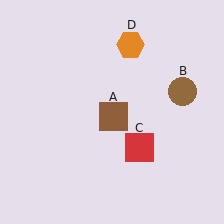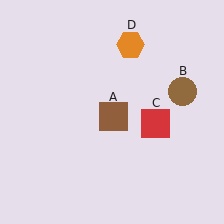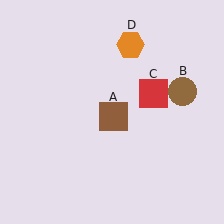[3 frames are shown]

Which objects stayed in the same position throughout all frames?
Brown square (object A) and brown circle (object B) and orange hexagon (object D) remained stationary.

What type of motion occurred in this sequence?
The red square (object C) rotated counterclockwise around the center of the scene.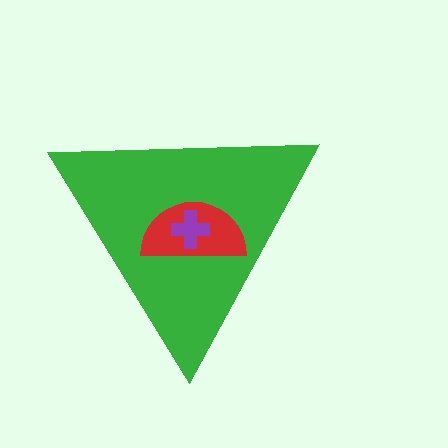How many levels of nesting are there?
3.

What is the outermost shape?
The green triangle.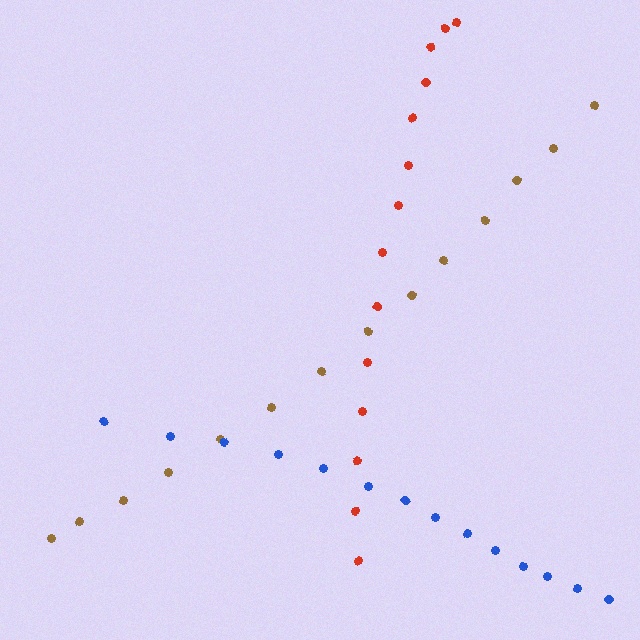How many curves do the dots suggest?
There are 3 distinct paths.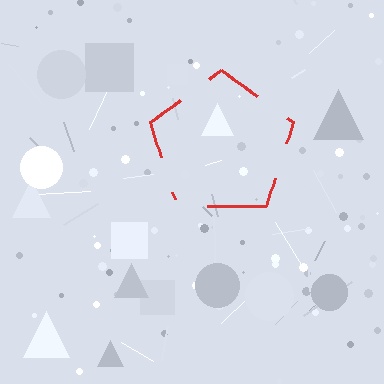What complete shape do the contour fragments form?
The contour fragments form a pentagon.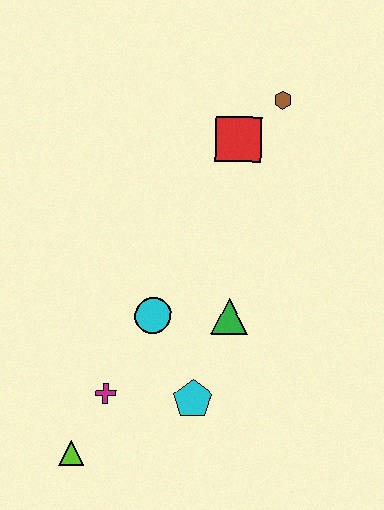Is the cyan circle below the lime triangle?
No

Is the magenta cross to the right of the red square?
No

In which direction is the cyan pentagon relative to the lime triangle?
The cyan pentagon is to the right of the lime triangle.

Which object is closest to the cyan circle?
The green triangle is closest to the cyan circle.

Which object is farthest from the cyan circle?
The brown hexagon is farthest from the cyan circle.